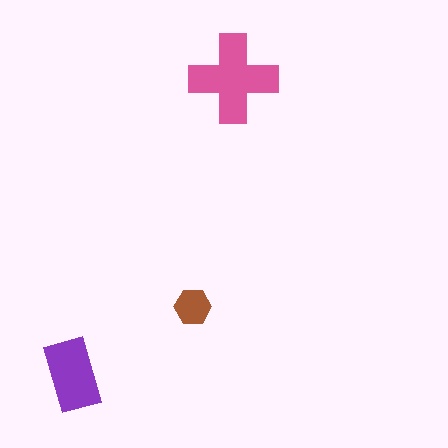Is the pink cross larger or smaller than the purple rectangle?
Larger.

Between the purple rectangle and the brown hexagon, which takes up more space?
The purple rectangle.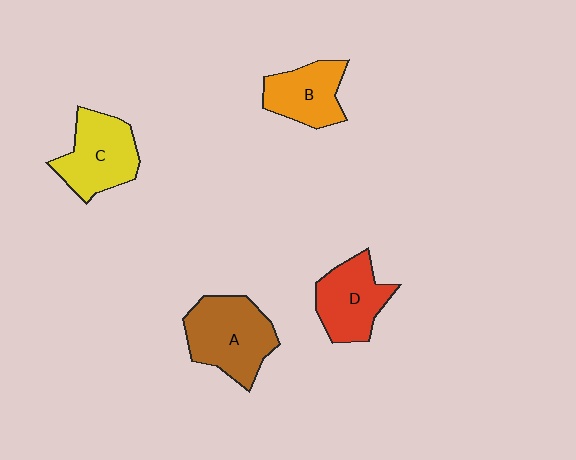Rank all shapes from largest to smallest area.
From largest to smallest: A (brown), C (yellow), D (red), B (orange).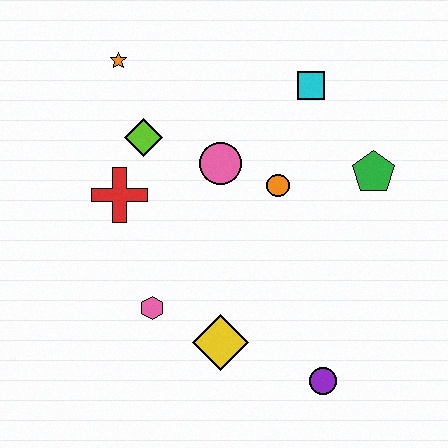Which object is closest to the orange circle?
The pink circle is closest to the orange circle.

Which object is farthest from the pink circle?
The purple circle is farthest from the pink circle.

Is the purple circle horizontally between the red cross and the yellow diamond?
No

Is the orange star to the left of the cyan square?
Yes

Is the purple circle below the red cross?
Yes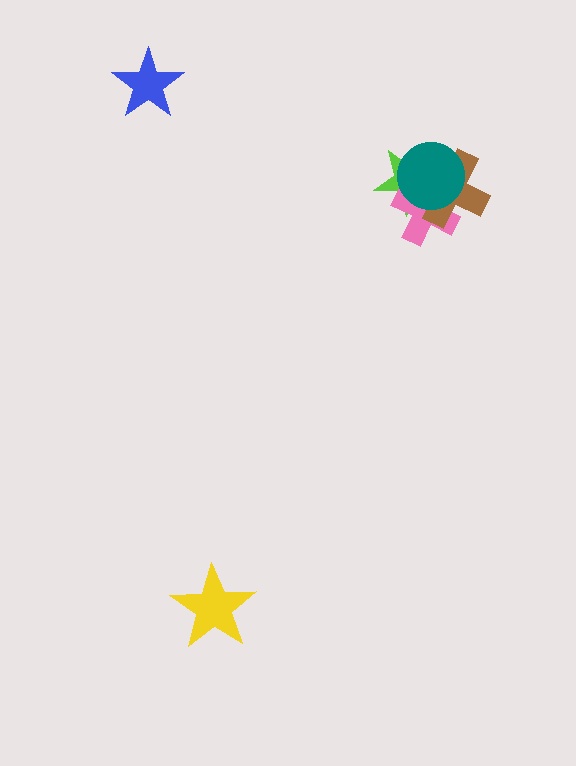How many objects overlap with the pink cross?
3 objects overlap with the pink cross.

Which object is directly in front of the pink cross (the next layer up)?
The brown cross is directly in front of the pink cross.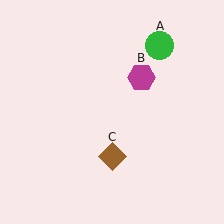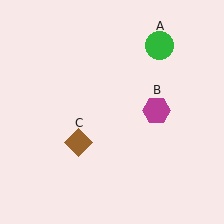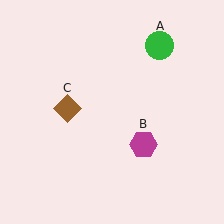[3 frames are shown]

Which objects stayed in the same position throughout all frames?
Green circle (object A) remained stationary.